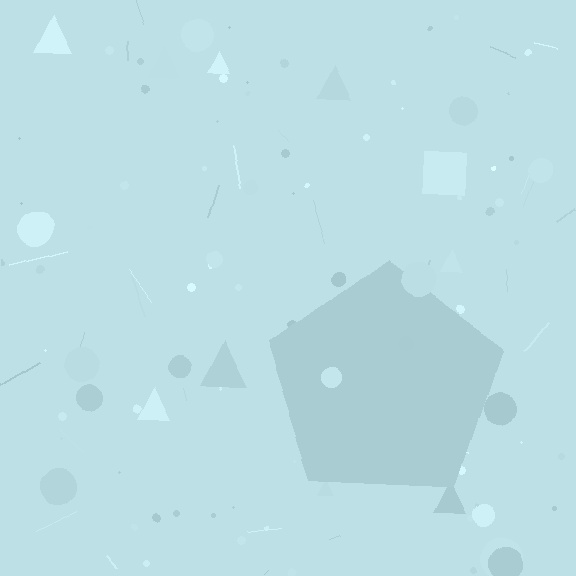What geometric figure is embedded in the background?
A pentagon is embedded in the background.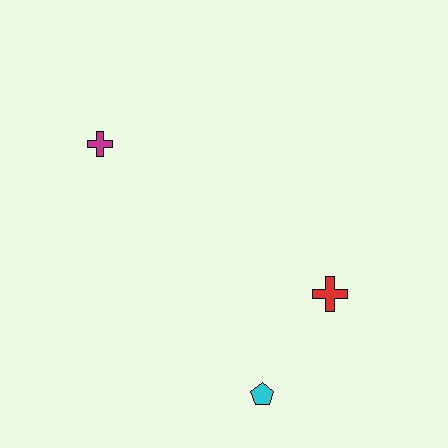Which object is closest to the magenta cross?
The red cross is closest to the magenta cross.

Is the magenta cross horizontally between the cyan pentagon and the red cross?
No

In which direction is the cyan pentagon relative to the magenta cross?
The cyan pentagon is below the magenta cross.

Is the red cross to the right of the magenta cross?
Yes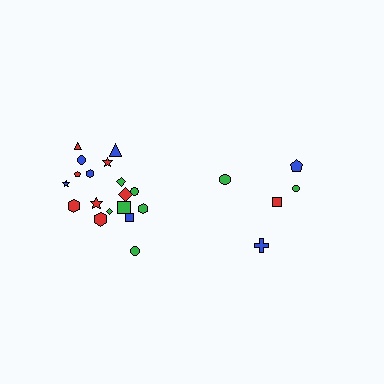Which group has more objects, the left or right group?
The left group.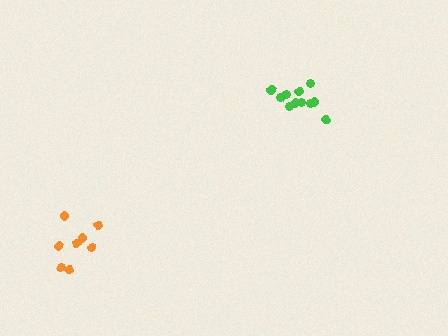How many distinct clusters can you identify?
There are 2 distinct clusters.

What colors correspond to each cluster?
The clusters are colored: green, orange.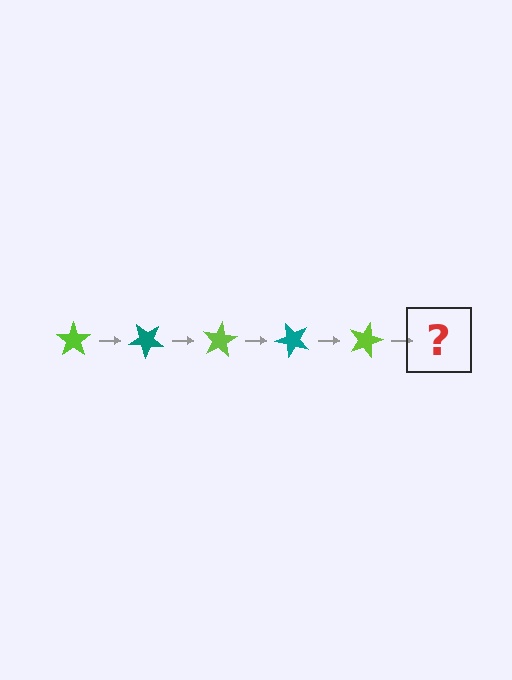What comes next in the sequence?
The next element should be a teal star, rotated 200 degrees from the start.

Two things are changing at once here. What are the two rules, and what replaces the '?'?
The two rules are that it rotates 40 degrees each step and the color cycles through lime and teal. The '?' should be a teal star, rotated 200 degrees from the start.